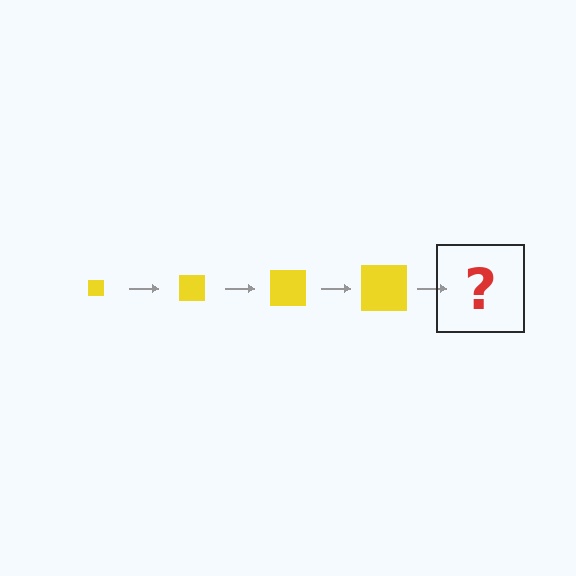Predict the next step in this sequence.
The next step is a yellow square, larger than the previous one.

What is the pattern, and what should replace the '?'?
The pattern is that the square gets progressively larger each step. The '?' should be a yellow square, larger than the previous one.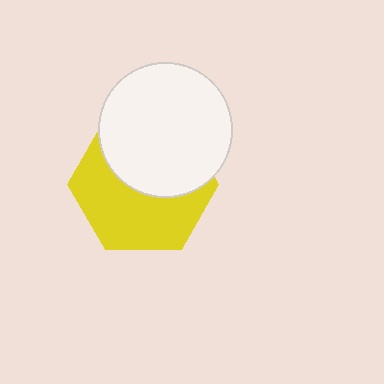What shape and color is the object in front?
The object in front is a white circle.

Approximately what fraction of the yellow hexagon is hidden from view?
Roughly 47% of the yellow hexagon is hidden behind the white circle.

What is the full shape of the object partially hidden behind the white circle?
The partially hidden object is a yellow hexagon.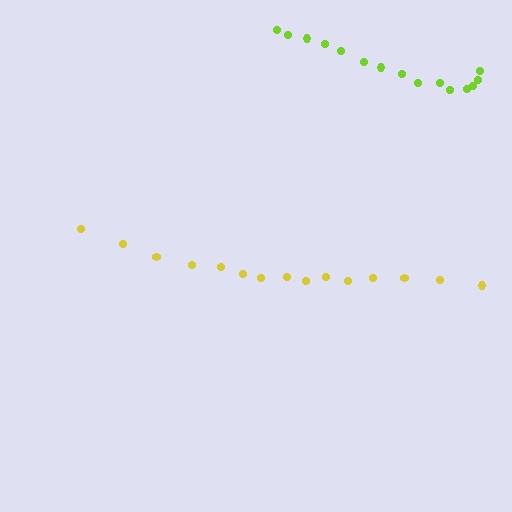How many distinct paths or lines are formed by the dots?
There are 2 distinct paths.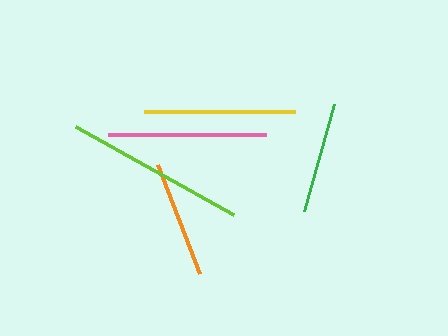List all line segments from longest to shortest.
From longest to shortest: lime, pink, yellow, orange, green.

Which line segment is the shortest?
The green line is the shortest at approximately 112 pixels.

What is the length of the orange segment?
The orange segment is approximately 117 pixels long.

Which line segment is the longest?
The lime line is the longest at approximately 180 pixels.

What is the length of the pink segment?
The pink segment is approximately 158 pixels long.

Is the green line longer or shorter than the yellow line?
The yellow line is longer than the green line.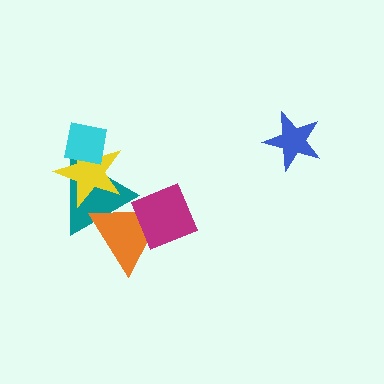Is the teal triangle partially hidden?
Yes, it is partially covered by another shape.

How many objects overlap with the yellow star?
3 objects overlap with the yellow star.